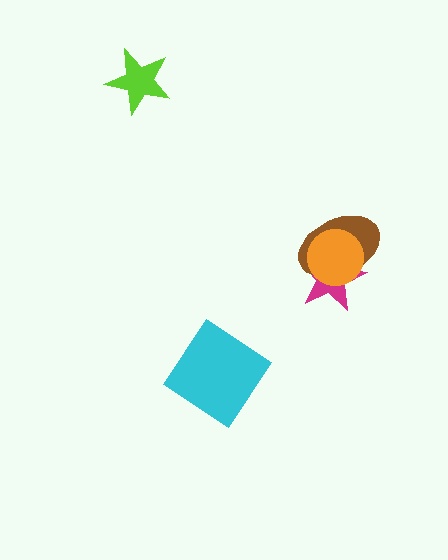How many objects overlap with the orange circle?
2 objects overlap with the orange circle.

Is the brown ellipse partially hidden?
Yes, it is partially covered by another shape.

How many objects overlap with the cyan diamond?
0 objects overlap with the cyan diamond.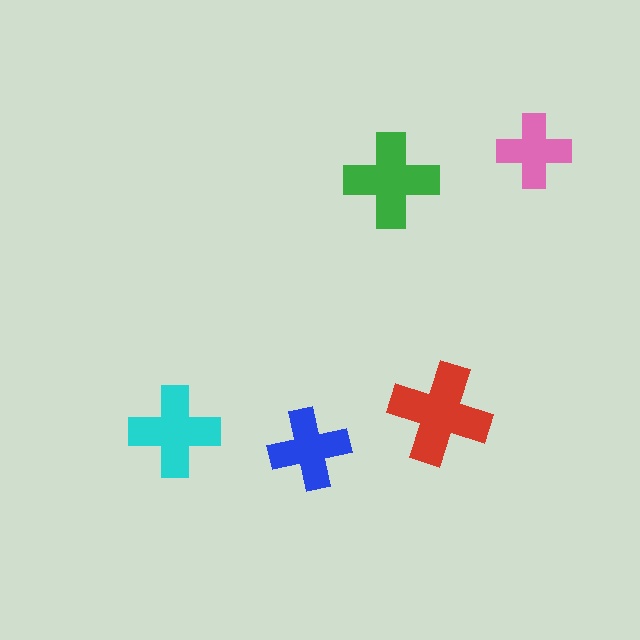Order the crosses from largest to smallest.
the red one, the green one, the cyan one, the blue one, the pink one.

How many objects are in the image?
There are 5 objects in the image.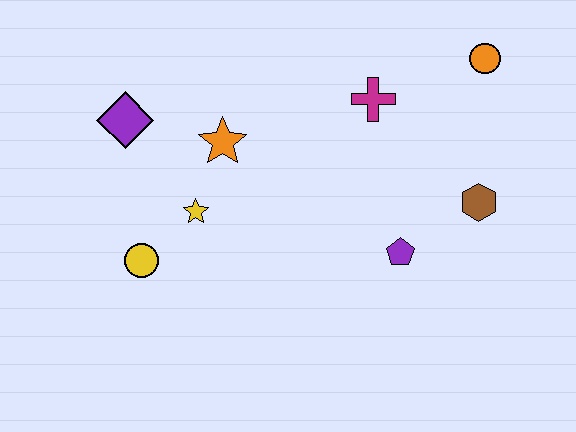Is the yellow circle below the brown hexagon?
Yes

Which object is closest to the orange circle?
The magenta cross is closest to the orange circle.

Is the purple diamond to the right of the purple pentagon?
No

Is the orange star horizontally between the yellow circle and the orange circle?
Yes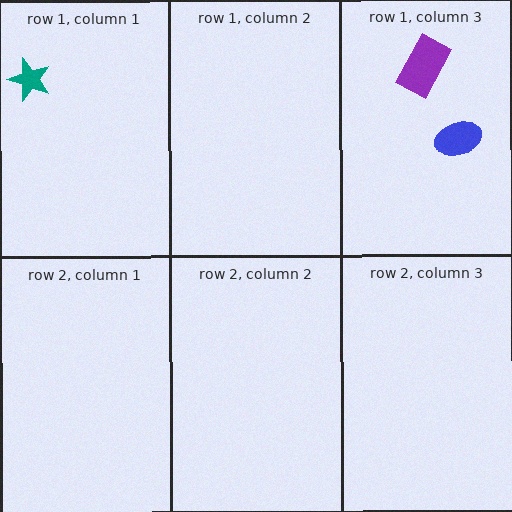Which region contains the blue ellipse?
The row 1, column 3 region.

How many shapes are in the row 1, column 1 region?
1.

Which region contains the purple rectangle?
The row 1, column 3 region.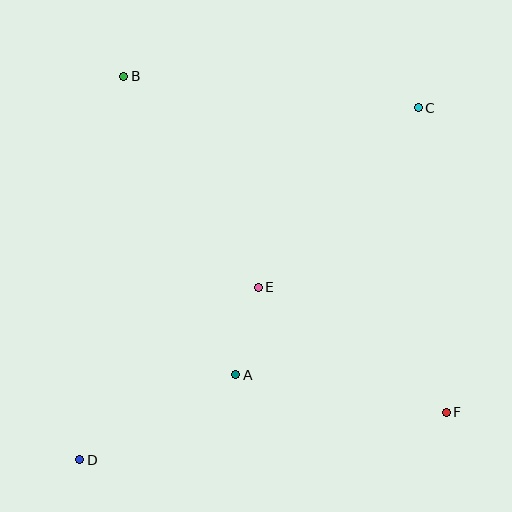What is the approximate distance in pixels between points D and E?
The distance between D and E is approximately 248 pixels.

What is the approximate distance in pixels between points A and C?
The distance between A and C is approximately 323 pixels.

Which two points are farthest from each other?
Points C and D are farthest from each other.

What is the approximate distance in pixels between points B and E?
The distance between B and E is approximately 250 pixels.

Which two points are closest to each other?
Points A and E are closest to each other.